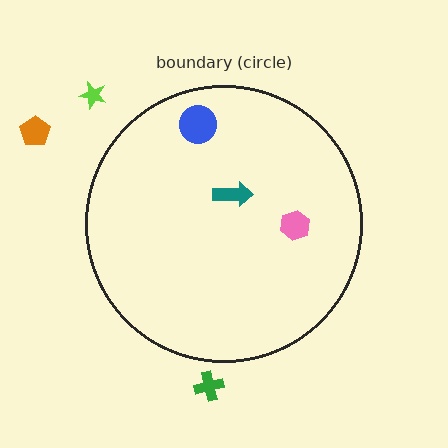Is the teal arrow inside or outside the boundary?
Inside.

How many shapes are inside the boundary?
3 inside, 3 outside.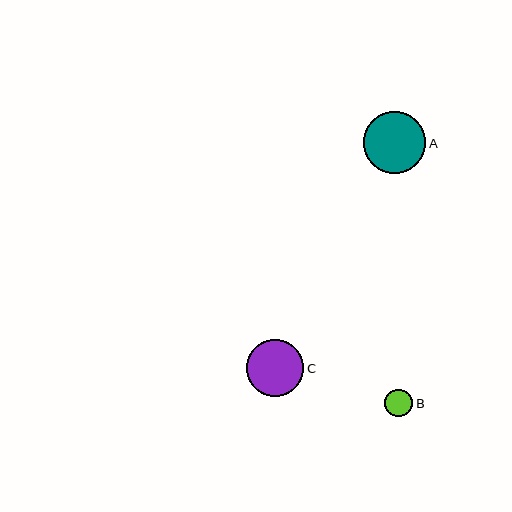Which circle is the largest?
Circle A is the largest with a size of approximately 63 pixels.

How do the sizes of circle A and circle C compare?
Circle A and circle C are approximately the same size.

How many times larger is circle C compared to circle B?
Circle C is approximately 2.1 times the size of circle B.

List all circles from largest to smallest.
From largest to smallest: A, C, B.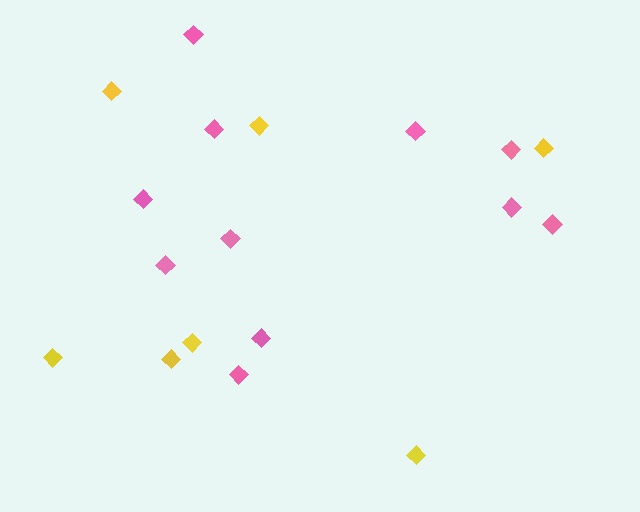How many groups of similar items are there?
There are 2 groups: one group of pink diamonds (11) and one group of yellow diamonds (7).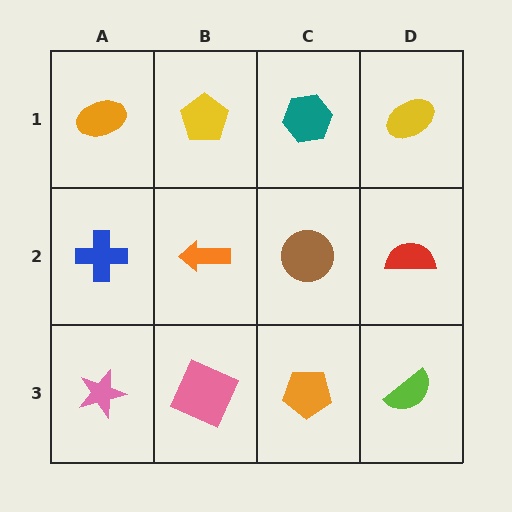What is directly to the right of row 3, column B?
An orange pentagon.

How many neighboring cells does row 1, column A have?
2.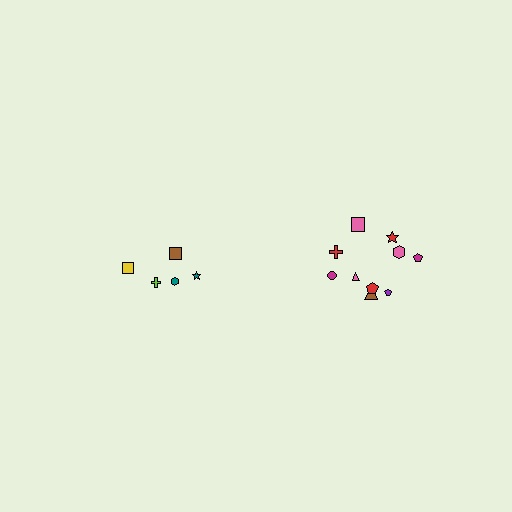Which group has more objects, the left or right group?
The right group.